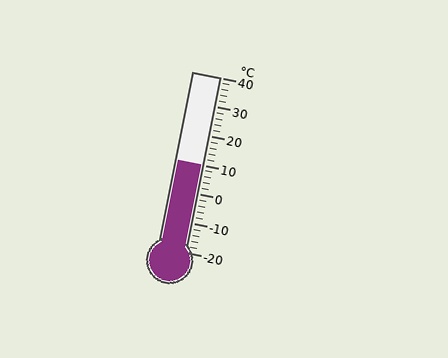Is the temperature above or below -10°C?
The temperature is above -10°C.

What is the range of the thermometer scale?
The thermometer scale ranges from -20°C to 40°C.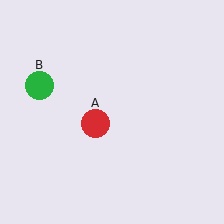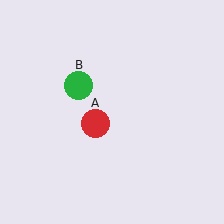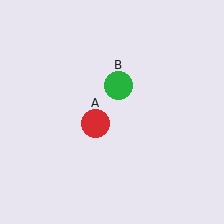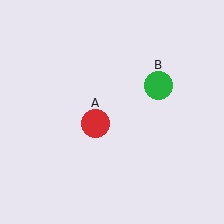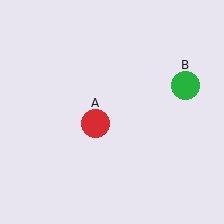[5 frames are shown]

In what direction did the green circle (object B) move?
The green circle (object B) moved right.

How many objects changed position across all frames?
1 object changed position: green circle (object B).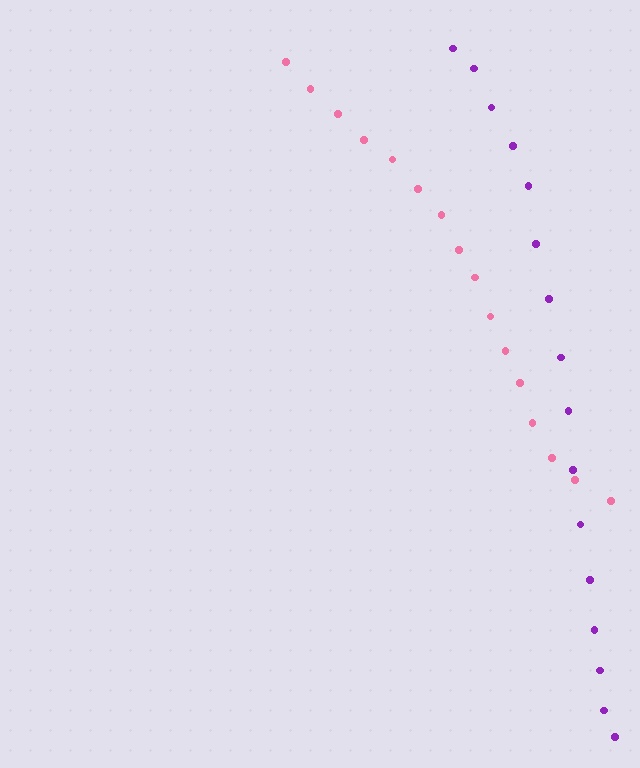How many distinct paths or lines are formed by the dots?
There are 2 distinct paths.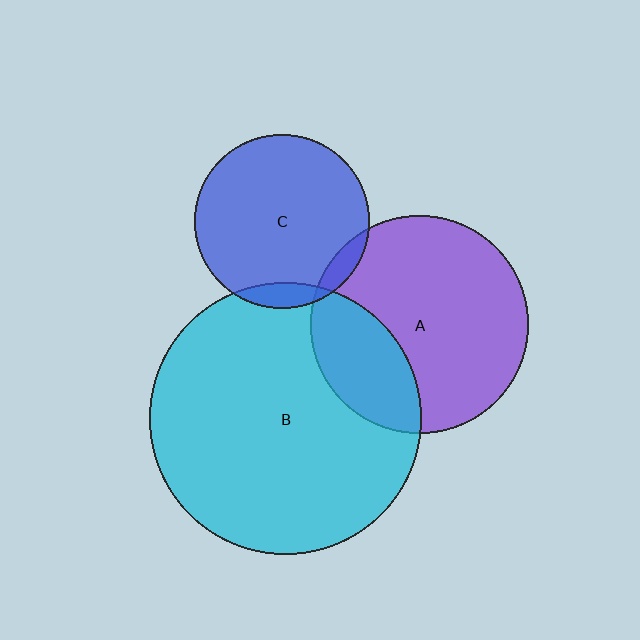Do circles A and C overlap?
Yes.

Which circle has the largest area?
Circle B (cyan).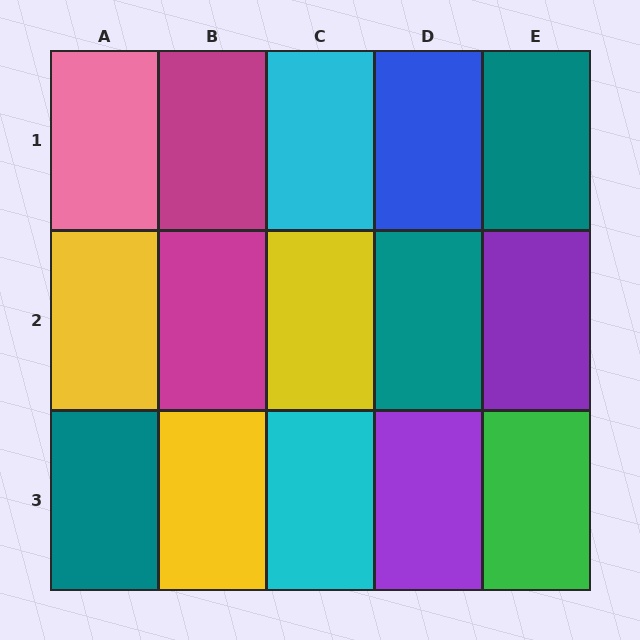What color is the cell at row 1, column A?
Pink.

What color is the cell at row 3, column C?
Cyan.